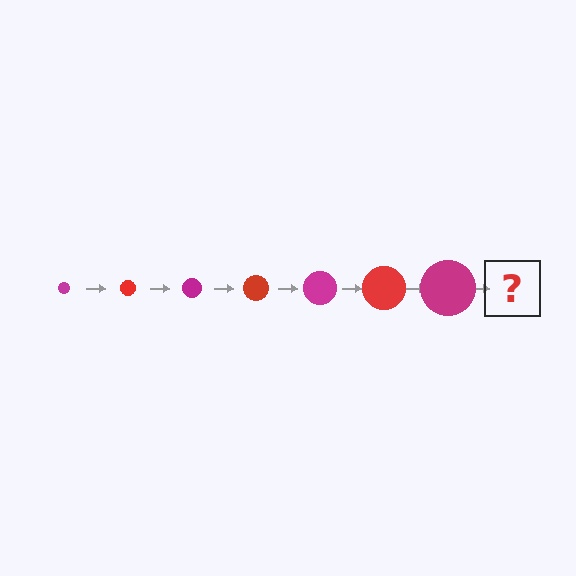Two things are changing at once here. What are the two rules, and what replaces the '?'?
The two rules are that the circle grows larger each step and the color cycles through magenta and red. The '?' should be a red circle, larger than the previous one.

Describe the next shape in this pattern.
It should be a red circle, larger than the previous one.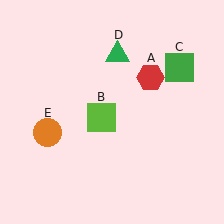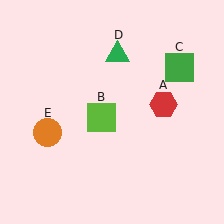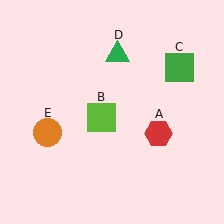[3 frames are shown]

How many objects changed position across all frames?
1 object changed position: red hexagon (object A).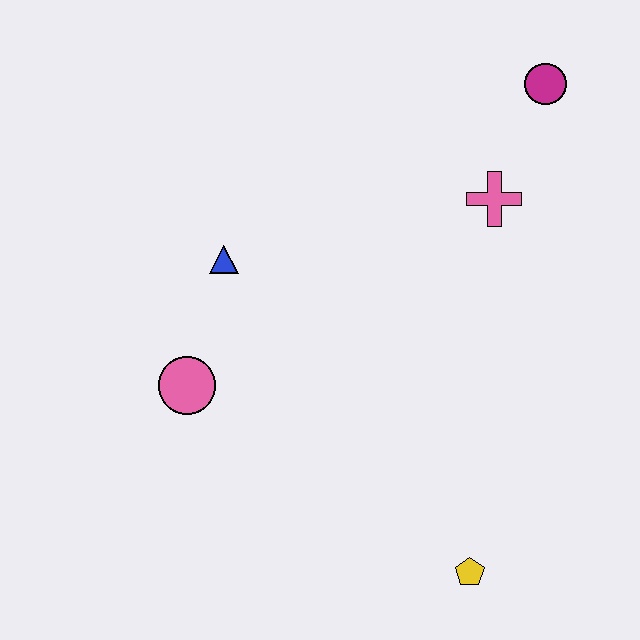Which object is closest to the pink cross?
The magenta circle is closest to the pink cross.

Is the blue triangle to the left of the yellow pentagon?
Yes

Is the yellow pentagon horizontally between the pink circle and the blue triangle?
No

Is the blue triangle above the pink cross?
No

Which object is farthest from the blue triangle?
The yellow pentagon is farthest from the blue triangle.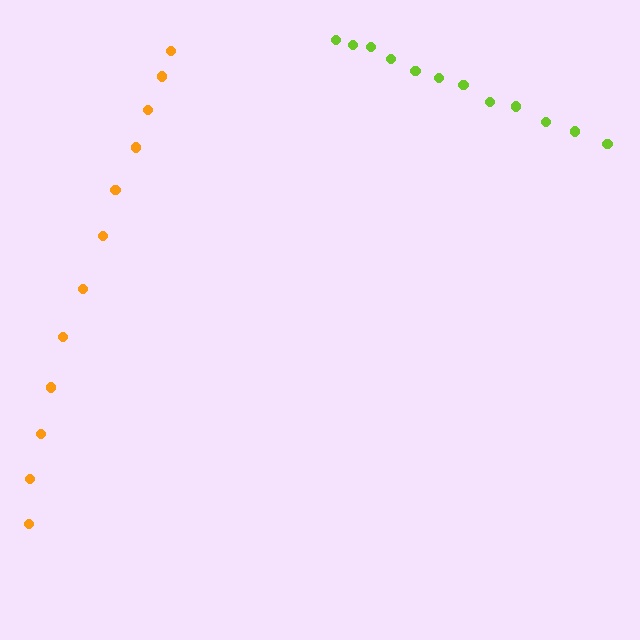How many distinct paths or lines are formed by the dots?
There are 2 distinct paths.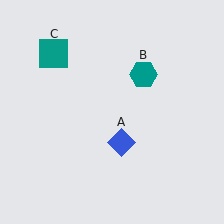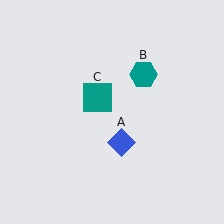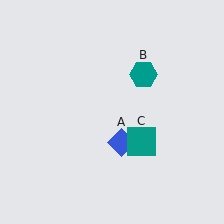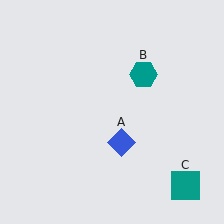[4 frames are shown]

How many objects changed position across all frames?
1 object changed position: teal square (object C).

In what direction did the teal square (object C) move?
The teal square (object C) moved down and to the right.